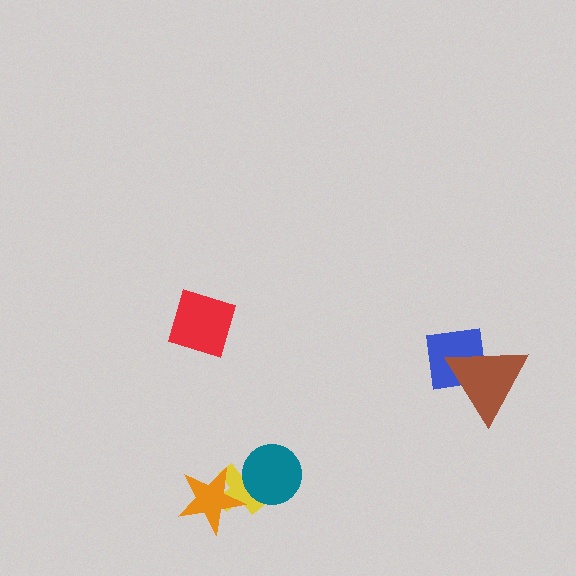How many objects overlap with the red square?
0 objects overlap with the red square.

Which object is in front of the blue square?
The brown triangle is in front of the blue square.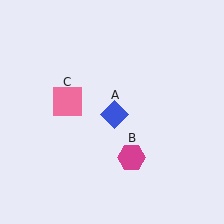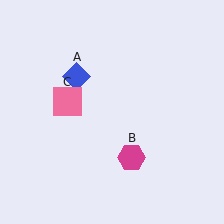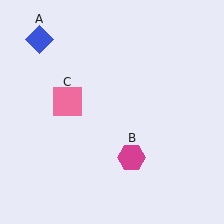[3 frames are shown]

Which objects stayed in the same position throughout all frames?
Magenta hexagon (object B) and pink square (object C) remained stationary.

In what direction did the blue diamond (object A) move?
The blue diamond (object A) moved up and to the left.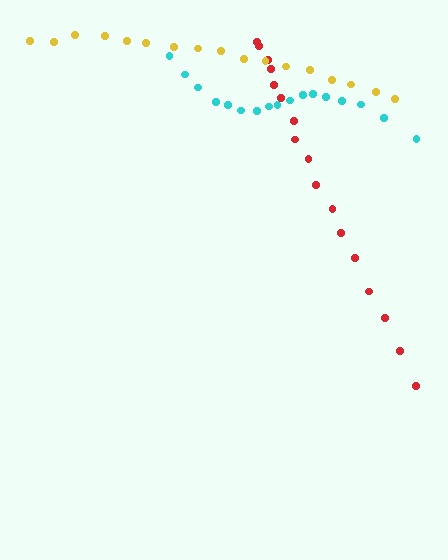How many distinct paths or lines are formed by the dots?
There are 3 distinct paths.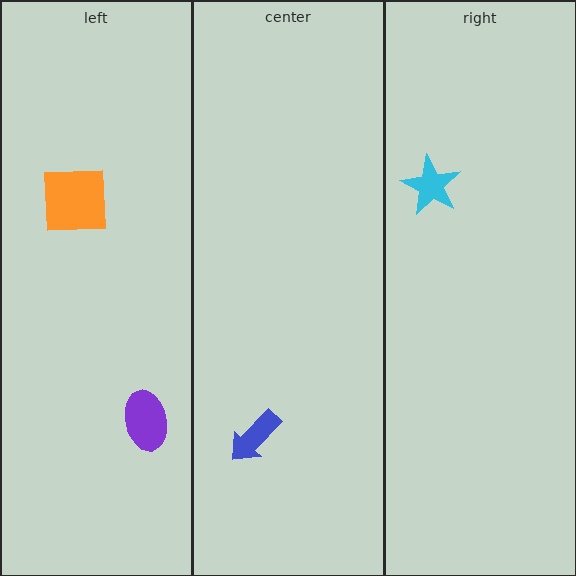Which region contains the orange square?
The left region.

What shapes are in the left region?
The purple ellipse, the orange square.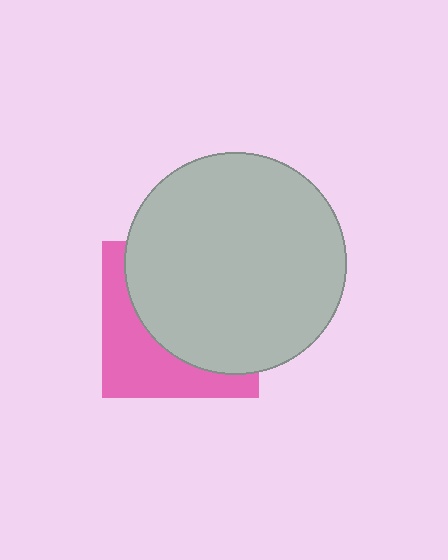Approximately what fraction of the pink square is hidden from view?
Roughly 62% of the pink square is hidden behind the light gray circle.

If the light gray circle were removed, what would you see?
You would see the complete pink square.